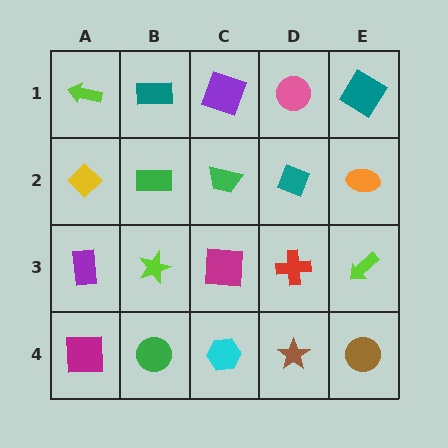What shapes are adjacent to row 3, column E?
An orange ellipse (row 2, column E), a brown circle (row 4, column E), a red cross (row 3, column D).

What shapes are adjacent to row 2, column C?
A purple square (row 1, column C), a magenta square (row 3, column C), a green rectangle (row 2, column B), a teal diamond (row 2, column D).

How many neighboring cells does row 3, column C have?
4.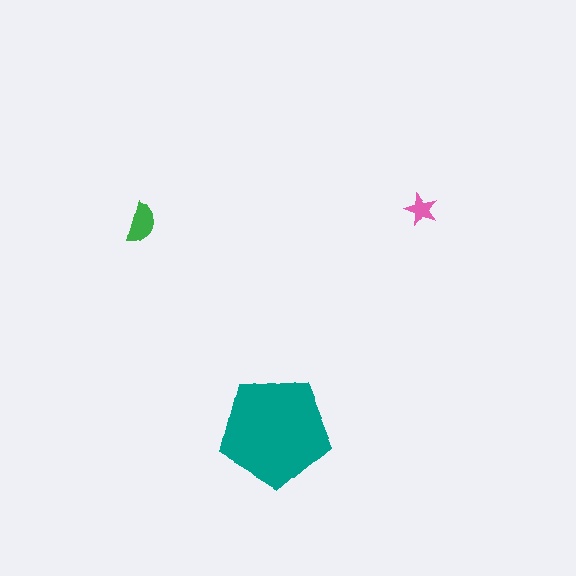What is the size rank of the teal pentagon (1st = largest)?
1st.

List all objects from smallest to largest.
The pink star, the green semicircle, the teal pentagon.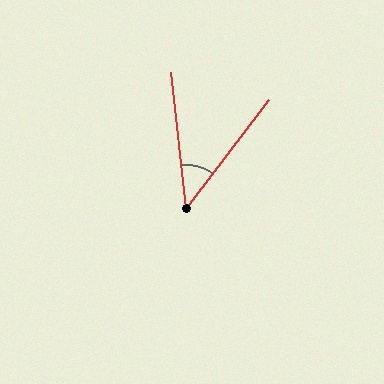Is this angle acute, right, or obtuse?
It is acute.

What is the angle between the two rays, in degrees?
Approximately 44 degrees.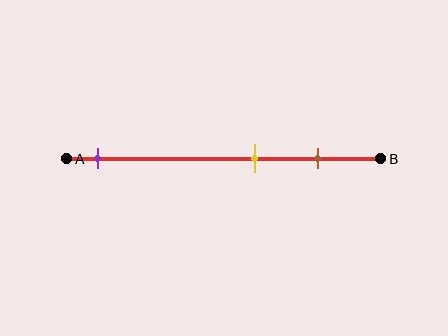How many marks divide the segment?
There are 3 marks dividing the segment.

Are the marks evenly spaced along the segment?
No, the marks are not evenly spaced.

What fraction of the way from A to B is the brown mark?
The brown mark is approximately 80% (0.8) of the way from A to B.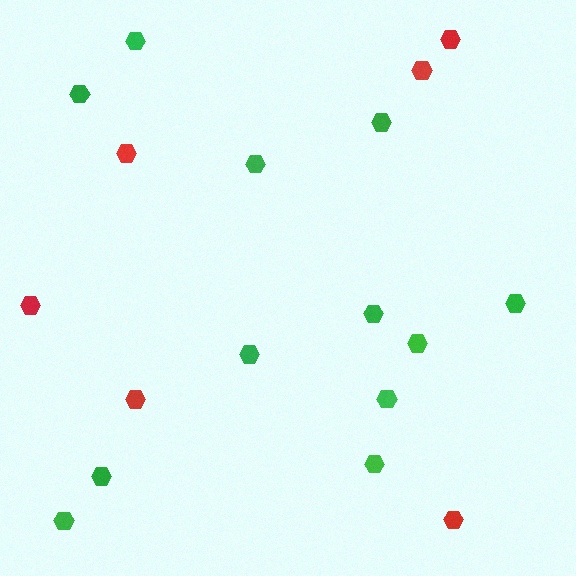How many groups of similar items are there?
There are 2 groups: one group of green hexagons (12) and one group of red hexagons (6).